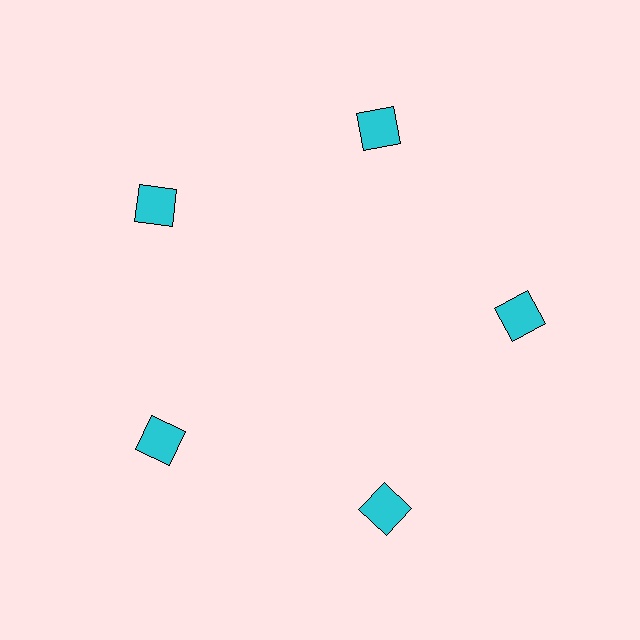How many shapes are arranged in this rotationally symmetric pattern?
There are 5 shapes, arranged in 5 groups of 1.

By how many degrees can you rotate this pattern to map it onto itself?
The pattern maps onto itself every 72 degrees of rotation.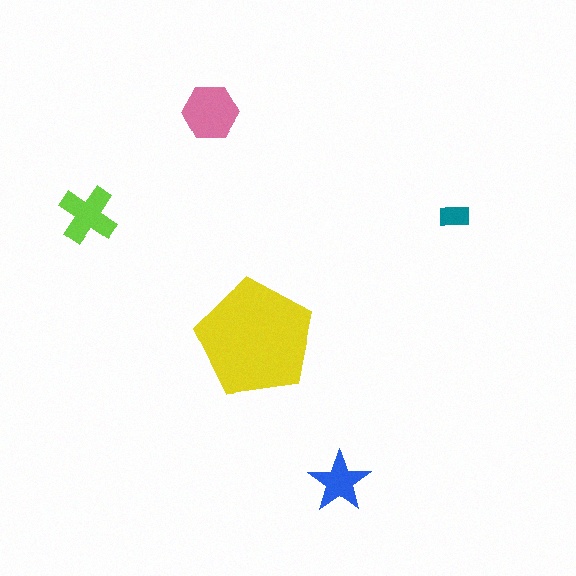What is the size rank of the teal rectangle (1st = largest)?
5th.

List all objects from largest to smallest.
The yellow pentagon, the pink hexagon, the lime cross, the blue star, the teal rectangle.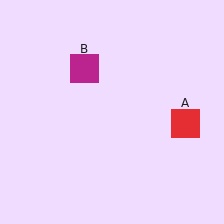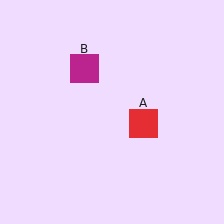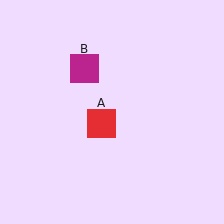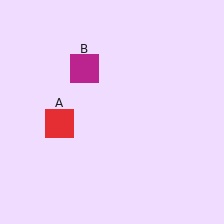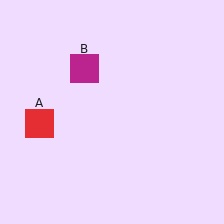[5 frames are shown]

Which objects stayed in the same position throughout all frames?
Magenta square (object B) remained stationary.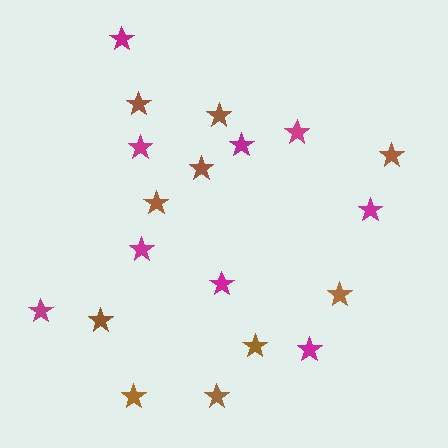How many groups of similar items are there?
There are 2 groups: one group of magenta stars (9) and one group of brown stars (10).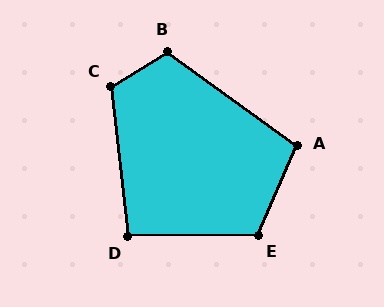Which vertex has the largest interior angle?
C, at approximately 116 degrees.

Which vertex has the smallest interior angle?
D, at approximately 96 degrees.